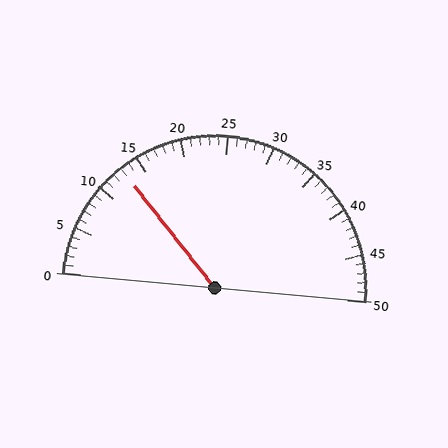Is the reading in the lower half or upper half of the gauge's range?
The reading is in the lower half of the range (0 to 50).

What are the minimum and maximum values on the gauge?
The gauge ranges from 0 to 50.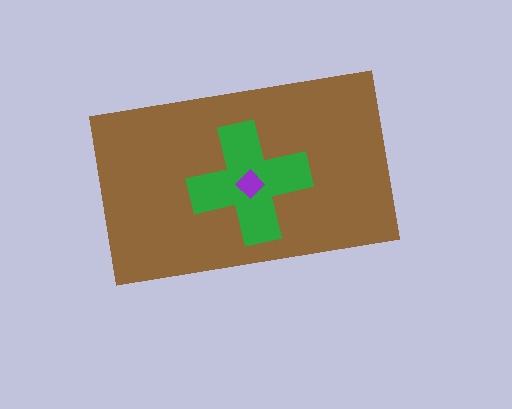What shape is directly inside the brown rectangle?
The green cross.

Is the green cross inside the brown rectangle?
Yes.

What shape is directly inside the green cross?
The purple diamond.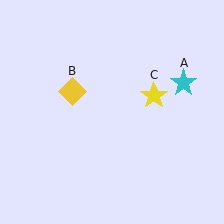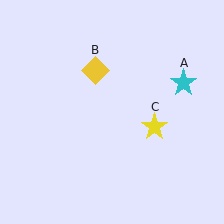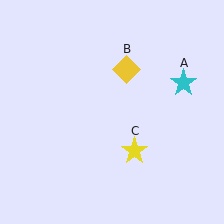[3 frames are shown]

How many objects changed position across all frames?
2 objects changed position: yellow diamond (object B), yellow star (object C).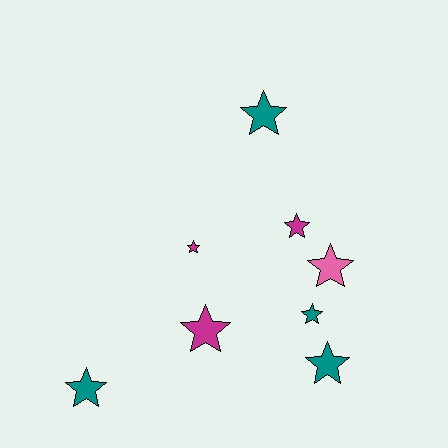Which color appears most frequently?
Teal, with 4 objects.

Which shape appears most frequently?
Star, with 8 objects.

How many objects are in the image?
There are 8 objects.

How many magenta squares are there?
There are no magenta squares.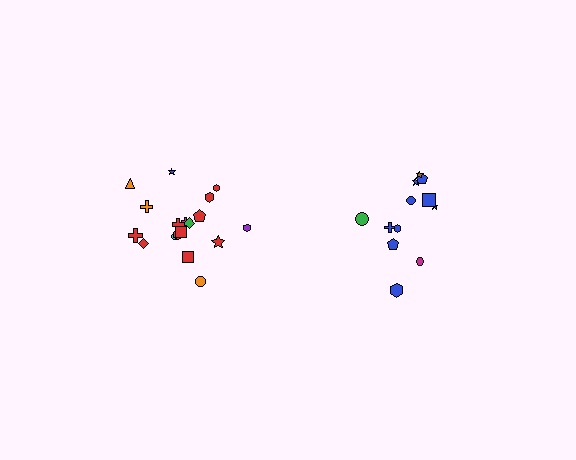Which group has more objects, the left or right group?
The left group.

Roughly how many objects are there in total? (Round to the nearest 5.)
Roughly 30 objects in total.